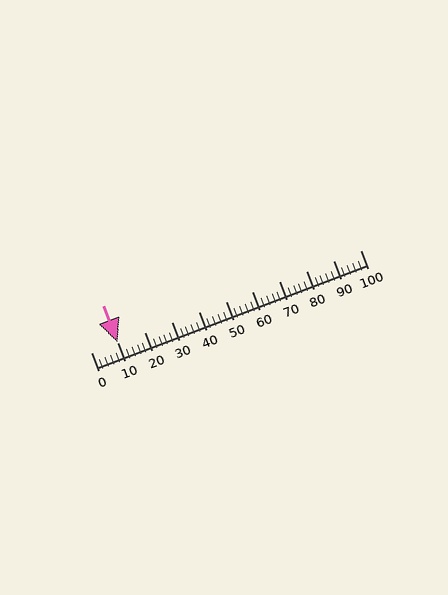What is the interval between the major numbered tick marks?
The major tick marks are spaced 10 units apart.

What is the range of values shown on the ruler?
The ruler shows values from 0 to 100.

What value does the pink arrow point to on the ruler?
The pink arrow points to approximately 10.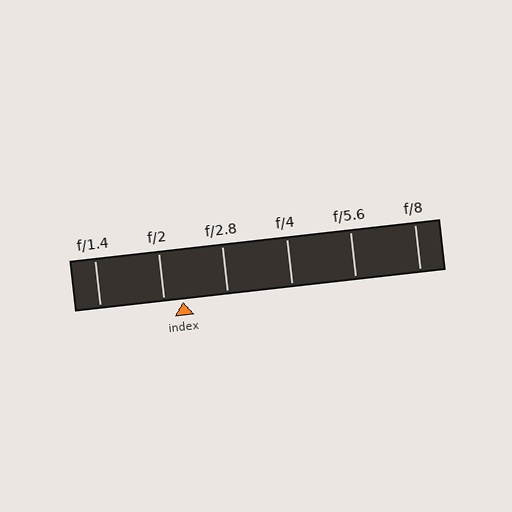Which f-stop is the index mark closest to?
The index mark is closest to f/2.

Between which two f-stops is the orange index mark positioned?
The index mark is between f/2 and f/2.8.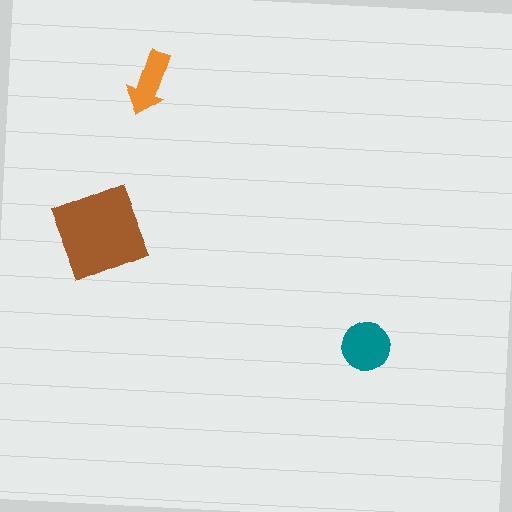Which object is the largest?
The brown diamond.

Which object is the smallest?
The orange arrow.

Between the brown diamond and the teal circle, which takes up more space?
The brown diamond.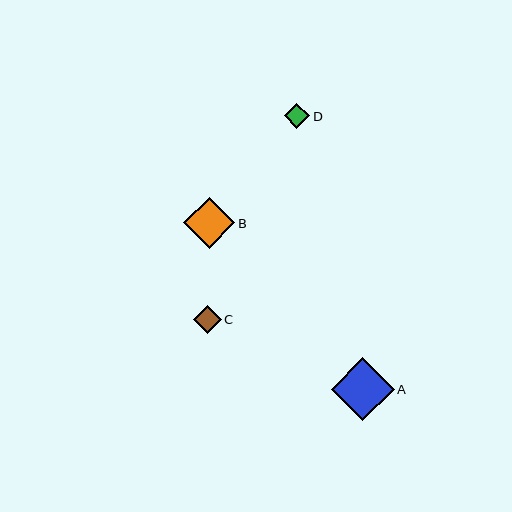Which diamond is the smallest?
Diamond D is the smallest with a size of approximately 25 pixels.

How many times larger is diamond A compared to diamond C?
Diamond A is approximately 2.3 times the size of diamond C.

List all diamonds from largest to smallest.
From largest to smallest: A, B, C, D.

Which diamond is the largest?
Diamond A is the largest with a size of approximately 63 pixels.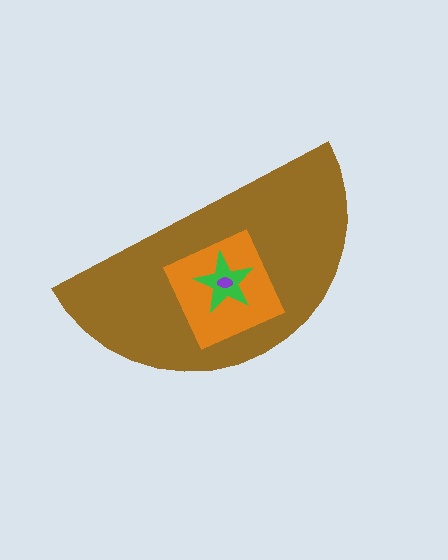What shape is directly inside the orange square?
The green star.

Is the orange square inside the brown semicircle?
Yes.